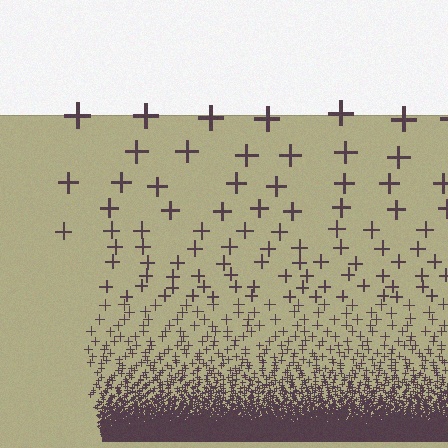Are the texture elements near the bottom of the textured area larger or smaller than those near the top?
Smaller. The gradient is inverted — elements near the bottom are smaller and denser.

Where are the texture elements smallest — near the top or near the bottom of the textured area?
Near the bottom.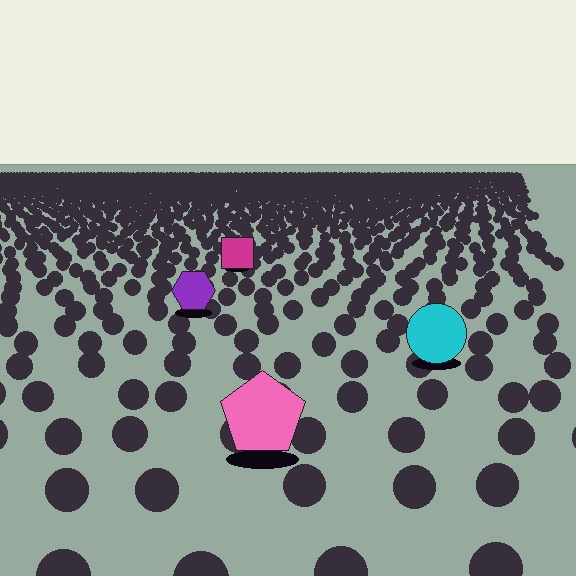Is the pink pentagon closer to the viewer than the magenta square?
Yes. The pink pentagon is closer — you can tell from the texture gradient: the ground texture is coarser near it.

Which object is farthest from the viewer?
The magenta square is farthest from the viewer. It appears smaller and the ground texture around it is denser.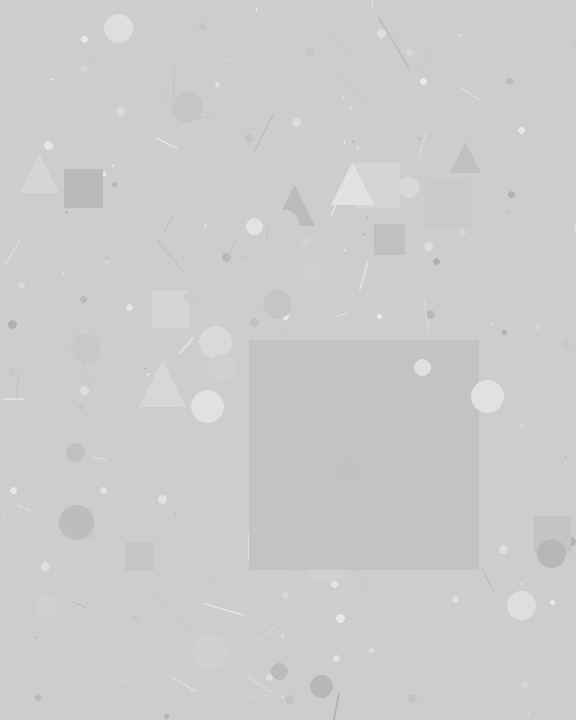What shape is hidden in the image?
A square is hidden in the image.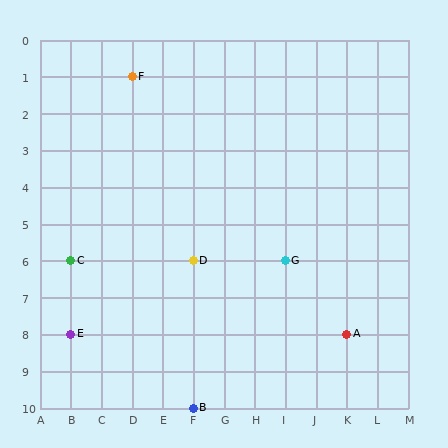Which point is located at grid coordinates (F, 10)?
Point B is at (F, 10).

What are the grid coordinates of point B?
Point B is at grid coordinates (F, 10).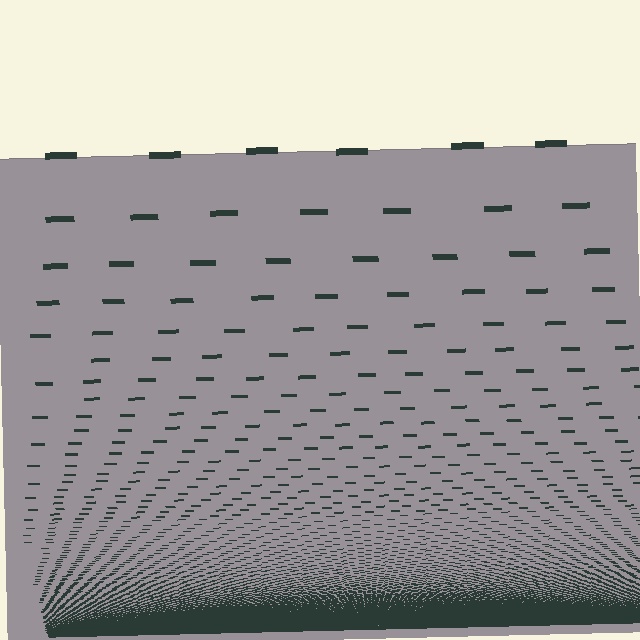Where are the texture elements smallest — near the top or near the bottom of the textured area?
Near the bottom.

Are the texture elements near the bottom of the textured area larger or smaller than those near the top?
Smaller. The gradient is inverted — elements near the bottom are smaller and denser.